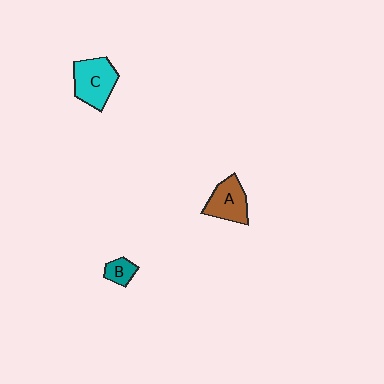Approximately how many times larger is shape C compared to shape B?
Approximately 2.6 times.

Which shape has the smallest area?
Shape B (teal).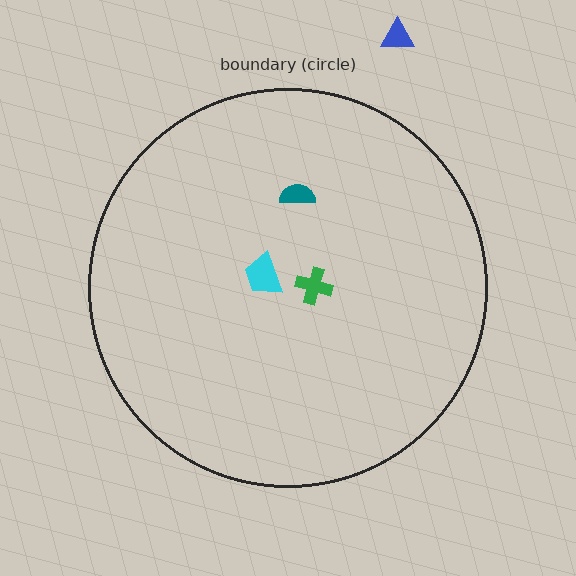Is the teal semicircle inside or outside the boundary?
Inside.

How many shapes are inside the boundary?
3 inside, 1 outside.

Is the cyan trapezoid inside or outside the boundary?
Inside.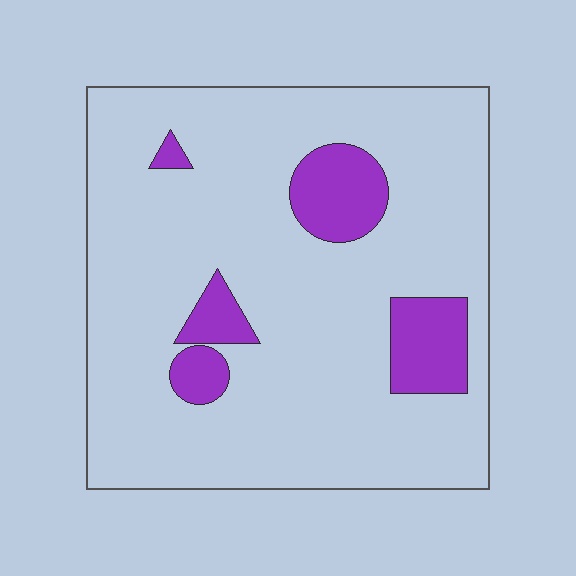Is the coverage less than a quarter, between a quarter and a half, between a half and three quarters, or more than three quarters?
Less than a quarter.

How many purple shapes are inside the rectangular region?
5.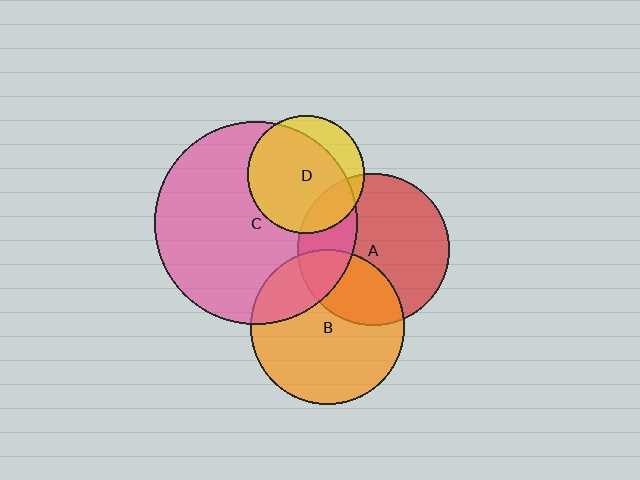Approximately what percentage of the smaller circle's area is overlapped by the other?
Approximately 30%.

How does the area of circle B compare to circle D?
Approximately 1.7 times.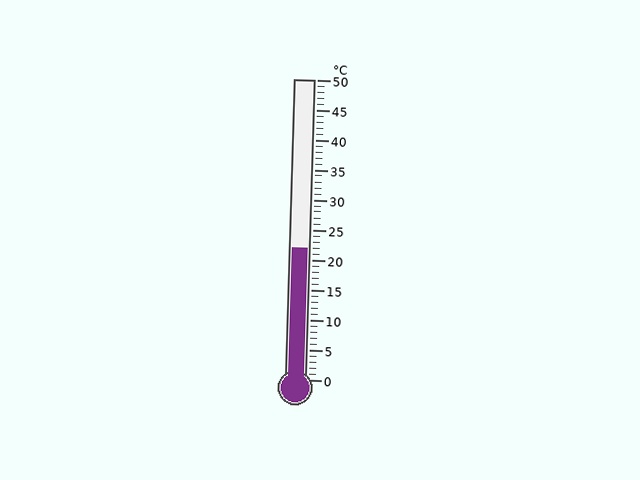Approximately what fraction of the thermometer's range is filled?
The thermometer is filled to approximately 45% of its range.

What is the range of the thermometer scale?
The thermometer scale ranges from 0°C to 50°C.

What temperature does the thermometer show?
The thermometer shows approximately 22°C.